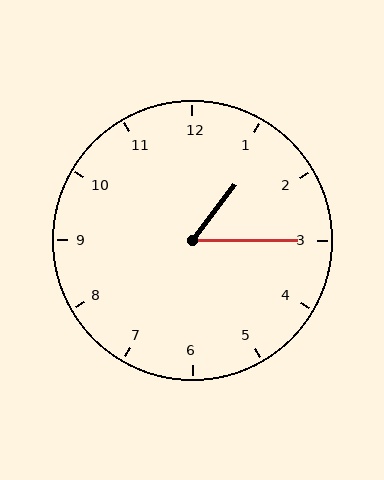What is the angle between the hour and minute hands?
Approximately 52 degrees.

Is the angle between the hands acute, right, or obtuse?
It is acute.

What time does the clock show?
1:15.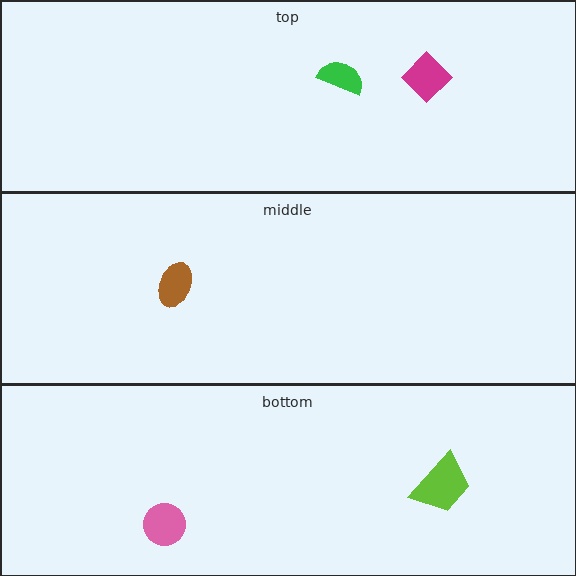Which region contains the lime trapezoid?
The bottom region.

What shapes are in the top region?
The green semicircle, the magenta diamond.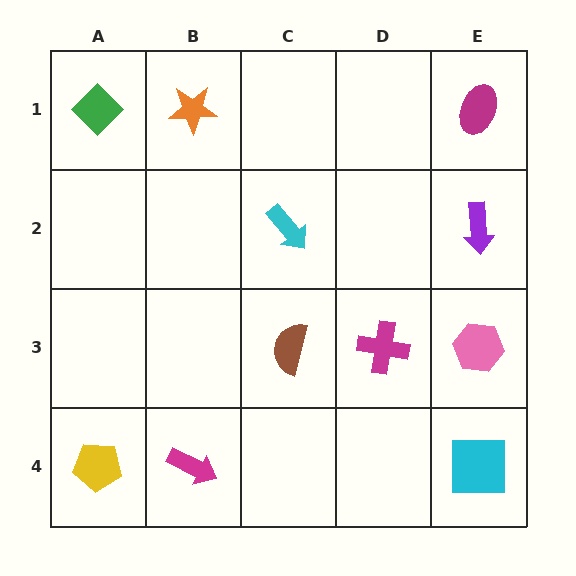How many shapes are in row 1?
3 shapes.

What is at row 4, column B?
A magenta arrow.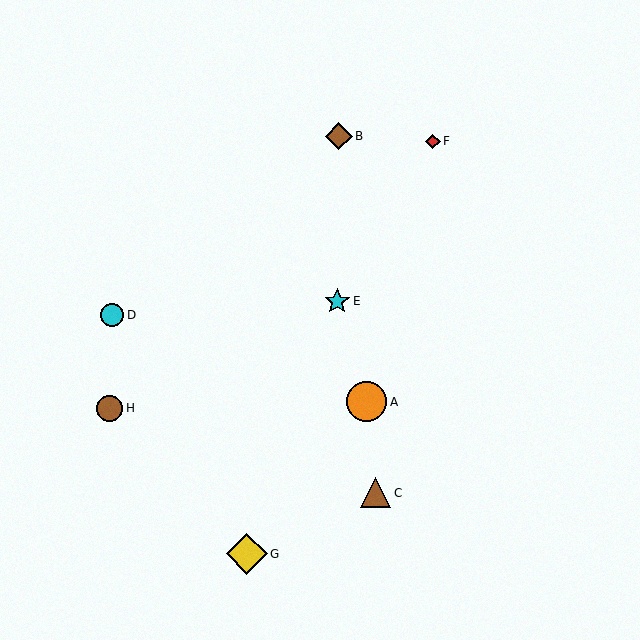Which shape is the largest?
The yellow diamond (labeled G) is the largest.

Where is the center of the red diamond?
The center of the red diamond is at (433, 141).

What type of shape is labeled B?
Shape B is a brown diamond.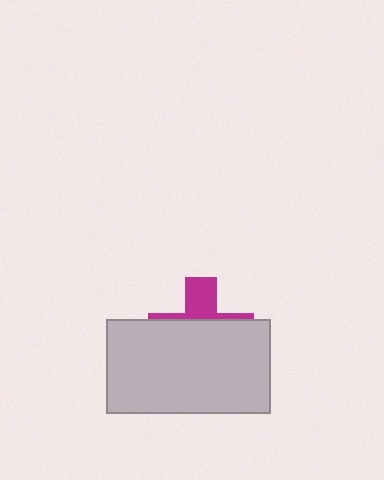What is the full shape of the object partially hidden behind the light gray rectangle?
The partially hidden object is a magenta cross.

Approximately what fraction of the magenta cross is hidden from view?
Roughly 69% of the magenta cross is hidden behind the light gray rectangle.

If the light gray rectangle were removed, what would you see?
You would see the complete magenta cross.